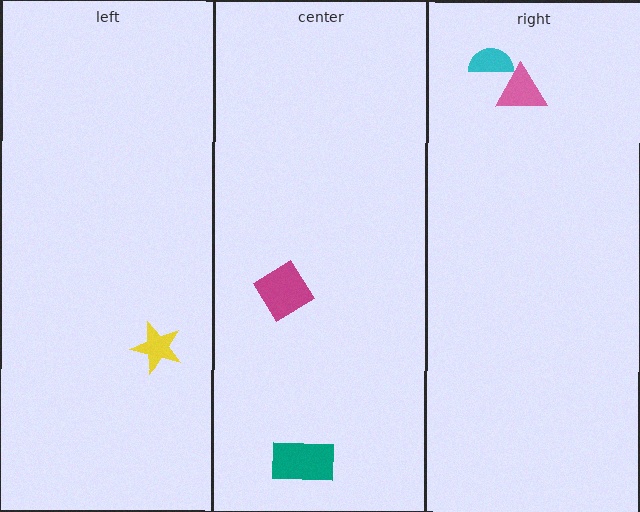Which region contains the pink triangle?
The right region.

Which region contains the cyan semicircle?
The right region.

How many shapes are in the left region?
1.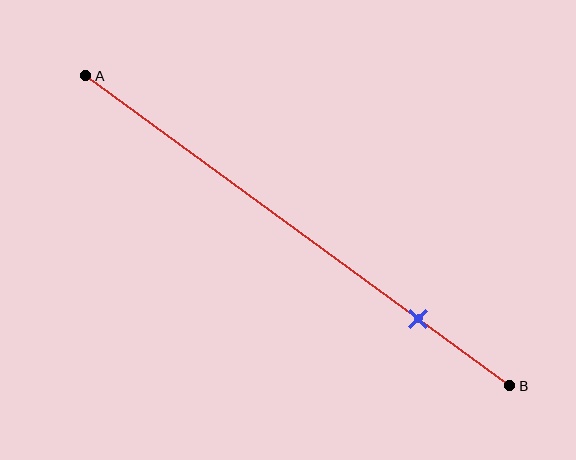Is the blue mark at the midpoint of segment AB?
No, the mark is at about 80% from A, not at the 50% midpoint.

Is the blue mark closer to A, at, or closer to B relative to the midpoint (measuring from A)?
The blue mark is closer to point B than the midpoint of segment AB.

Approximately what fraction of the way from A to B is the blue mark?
The blue mark is approximately 80% of the way from A to B.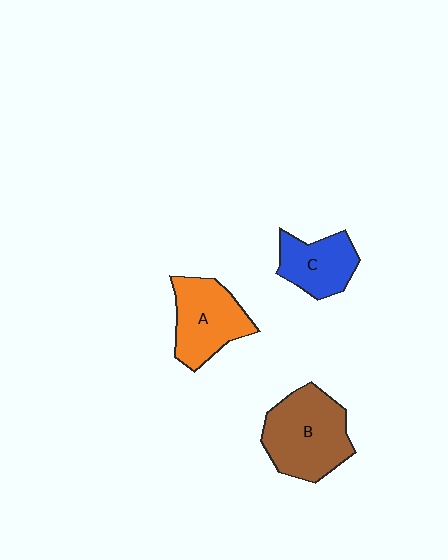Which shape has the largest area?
Shape B (brown).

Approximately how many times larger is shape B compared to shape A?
Approximately 1.2 times.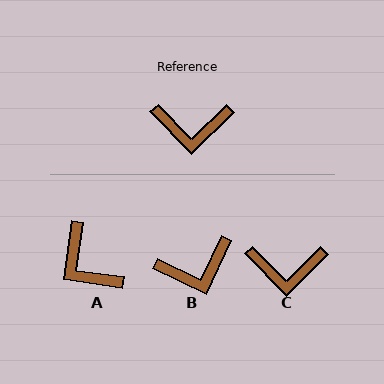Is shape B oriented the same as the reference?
No, it is off by about 20 degrees.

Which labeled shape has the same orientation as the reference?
C.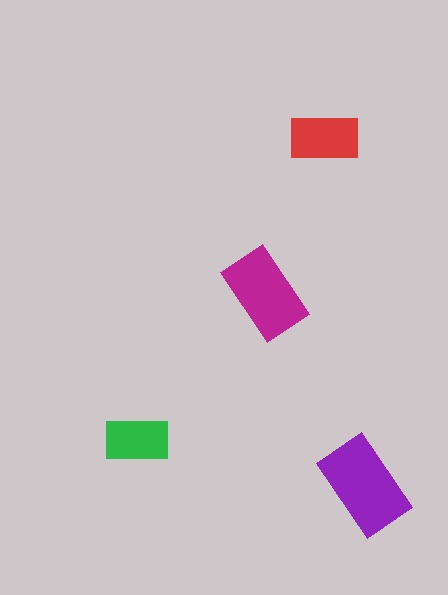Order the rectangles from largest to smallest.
the purple one, the magenta one, the red one, the green one.